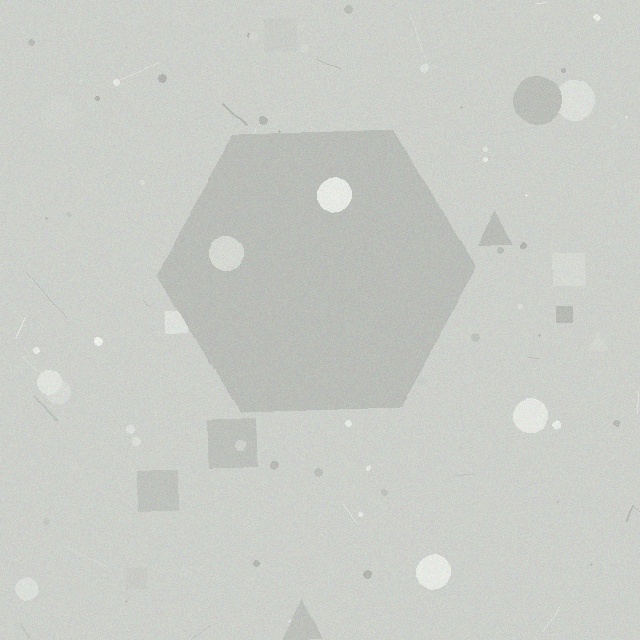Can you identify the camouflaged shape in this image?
The camouflaged shape is a hexagon.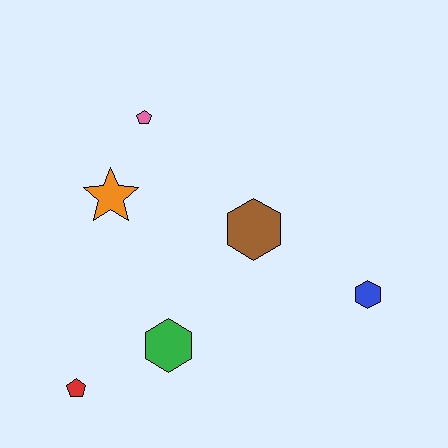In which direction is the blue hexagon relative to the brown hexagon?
The blue hexagon is to the right of the brown hexagon.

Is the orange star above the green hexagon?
Yes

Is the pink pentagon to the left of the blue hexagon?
Yes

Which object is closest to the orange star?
The pink pentagon is closest to the orange star.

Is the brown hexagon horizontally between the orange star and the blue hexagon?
Yes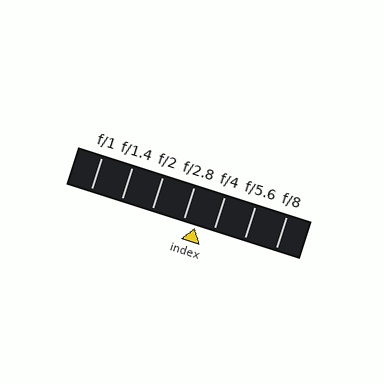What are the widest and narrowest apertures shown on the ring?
The widest aperture shown is f/1 and the narrowest is f/8.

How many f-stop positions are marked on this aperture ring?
There are 7 f-stop positions marked.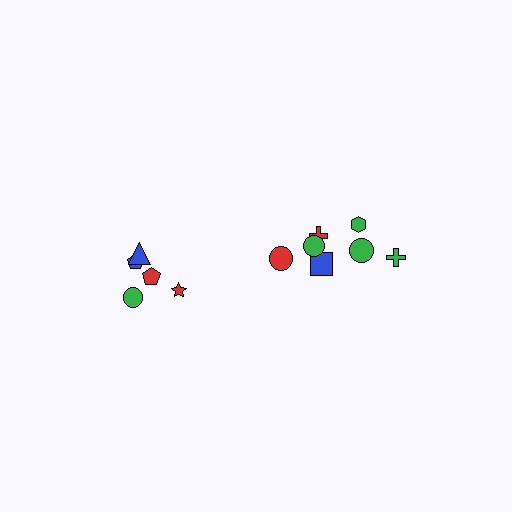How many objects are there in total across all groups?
There are 12 objects.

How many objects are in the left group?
There are 5 objects.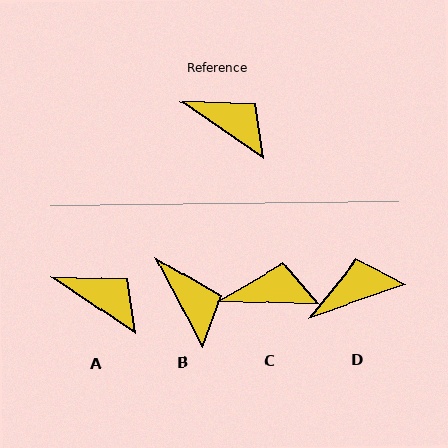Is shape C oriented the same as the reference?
No, it is off by about 32 degrees.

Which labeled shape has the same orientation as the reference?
A.